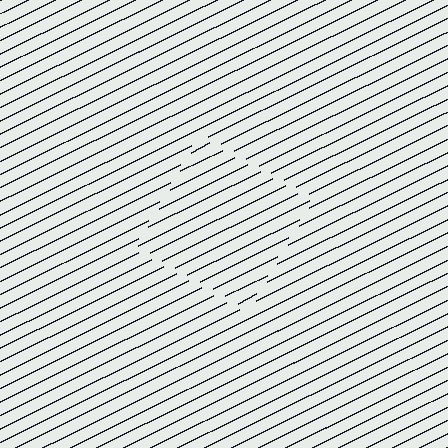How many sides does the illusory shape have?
4 sides — the line-ends trace a square.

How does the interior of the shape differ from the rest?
The interior of the shape contains the same grating, shifted by half a period — the contour is defined by the phase discontinuity where line-ends from the inner and outer gratings abut.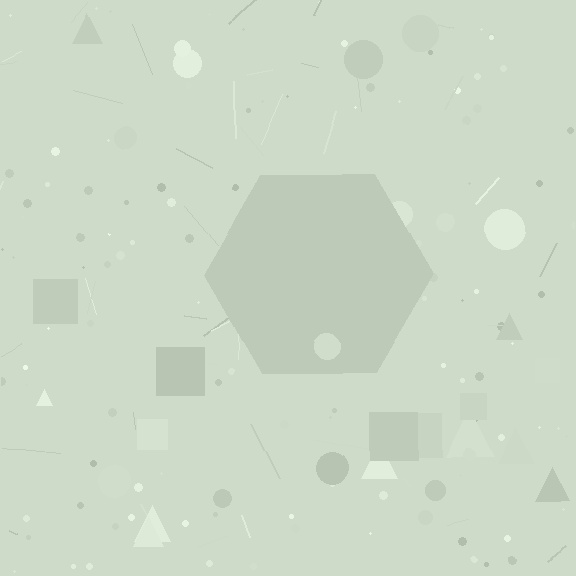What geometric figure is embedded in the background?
A hexagon is embedded in the background.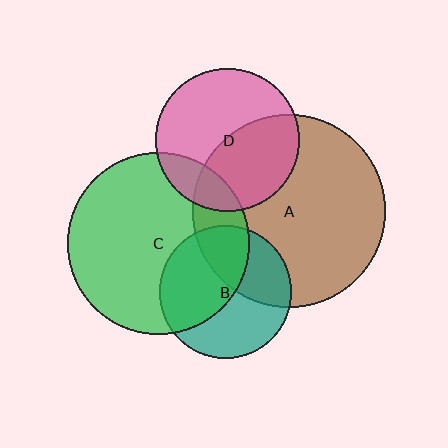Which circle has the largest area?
Circle A (brown).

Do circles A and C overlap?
Yes.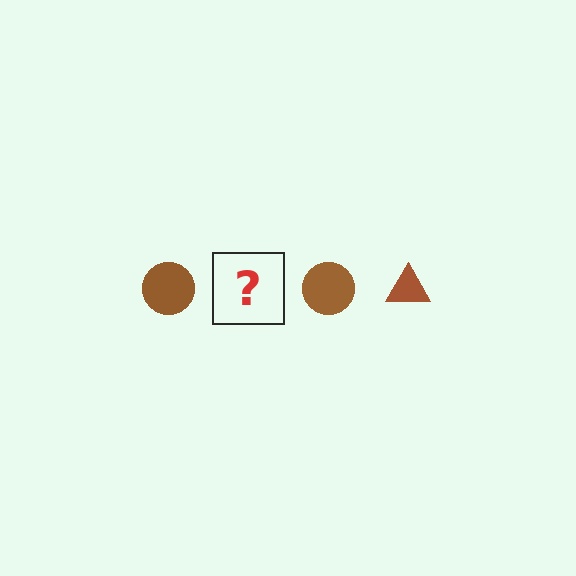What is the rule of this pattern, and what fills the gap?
The rule is that the pattern cycles through circle, triangle shapes in brown. The gap should be filled with a brown triangle.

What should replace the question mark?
The question mark should be replaced with a brown triangle.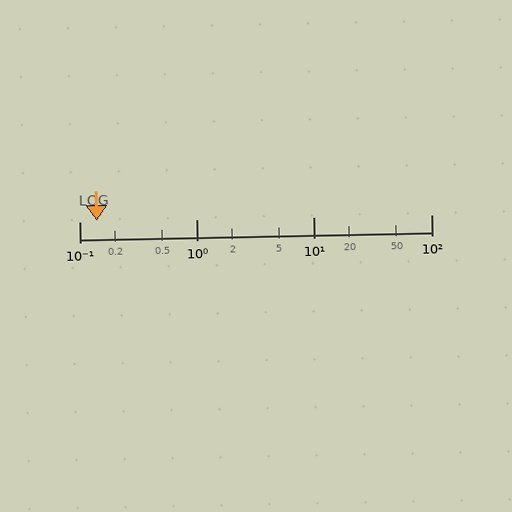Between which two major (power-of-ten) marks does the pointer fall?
The pointer is between 0.1 and 1.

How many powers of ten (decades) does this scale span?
The scale spans 3 decades, from 0.1 to 100.